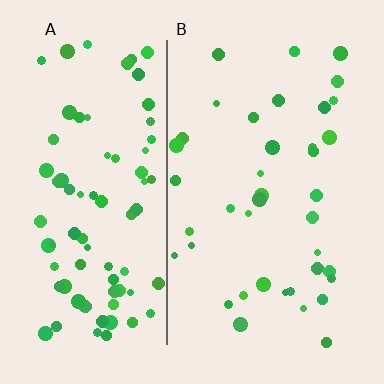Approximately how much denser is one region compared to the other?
Approximately 2.1× — region A over region B.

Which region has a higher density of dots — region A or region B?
A (the left).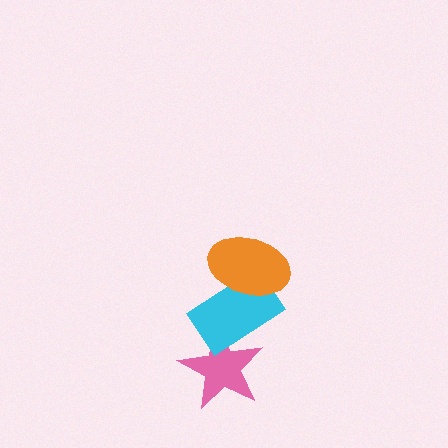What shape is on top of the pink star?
The cyan rectangle is on top of the pink star.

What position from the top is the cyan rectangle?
The cyan rectangle is 2nd from the top.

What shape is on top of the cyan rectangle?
The orange ellipse is on top of the cyan rectangle.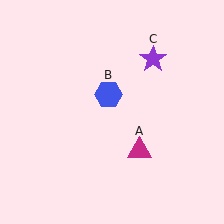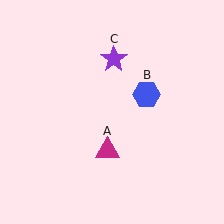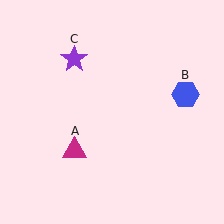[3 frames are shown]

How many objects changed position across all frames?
3 objects changed position: magenta triangle (object A), blue hexagon (object B), purple star (object C).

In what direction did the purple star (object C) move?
The purple star (object C) moved left.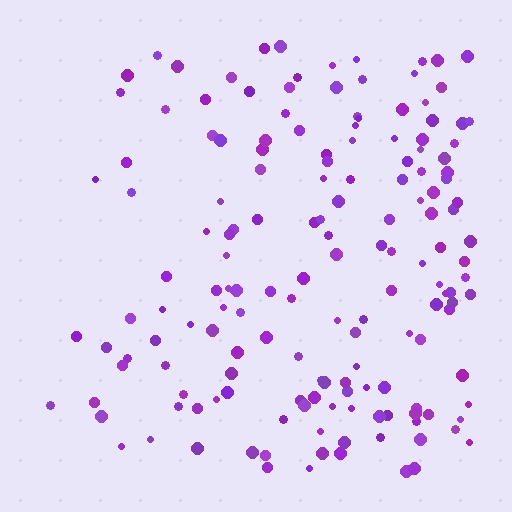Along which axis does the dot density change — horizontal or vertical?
Horizontal.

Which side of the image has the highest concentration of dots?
The right.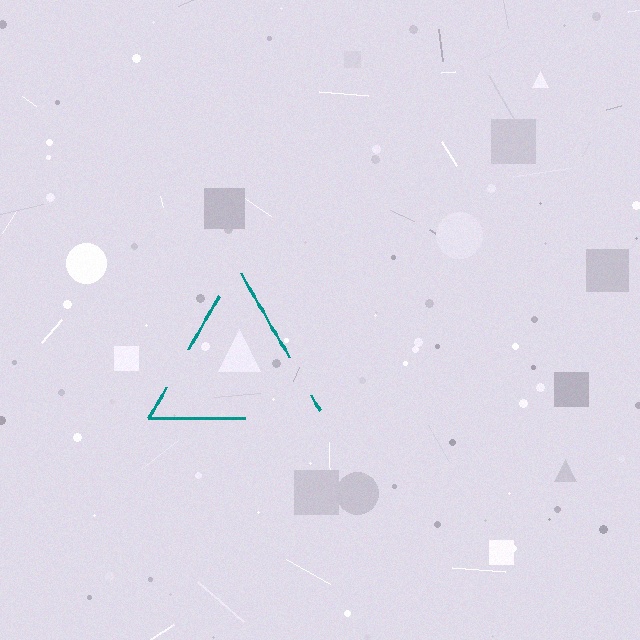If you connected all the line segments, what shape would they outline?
They would outline a triangle.